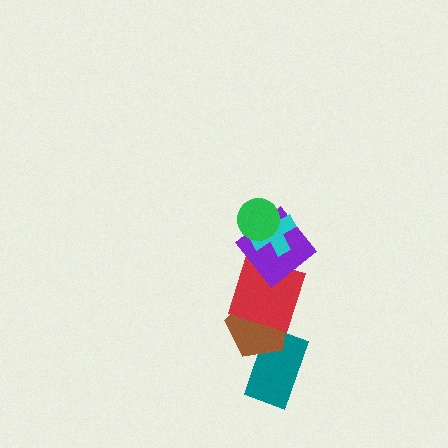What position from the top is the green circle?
The green circle is 1st from the top.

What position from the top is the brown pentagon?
The brown pentagon is 5th from the top.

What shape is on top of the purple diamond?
The cyan cross is on top of the purple diamond.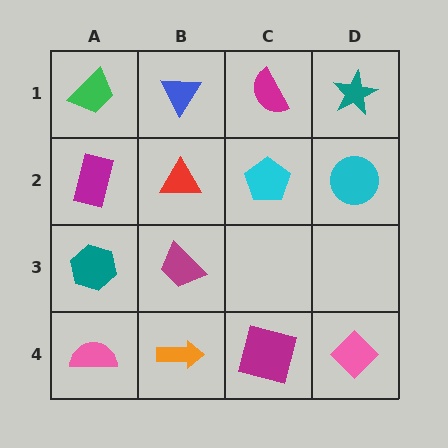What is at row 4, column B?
An orange arrow.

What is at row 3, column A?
A teal hexagon.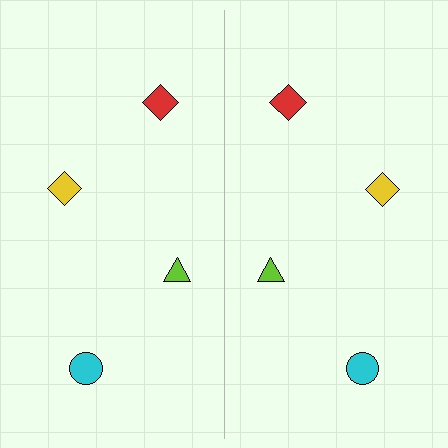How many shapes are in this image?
There are 8 shapes in this image.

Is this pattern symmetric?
Yes, this pattern has bilateral (reflection) symmetry.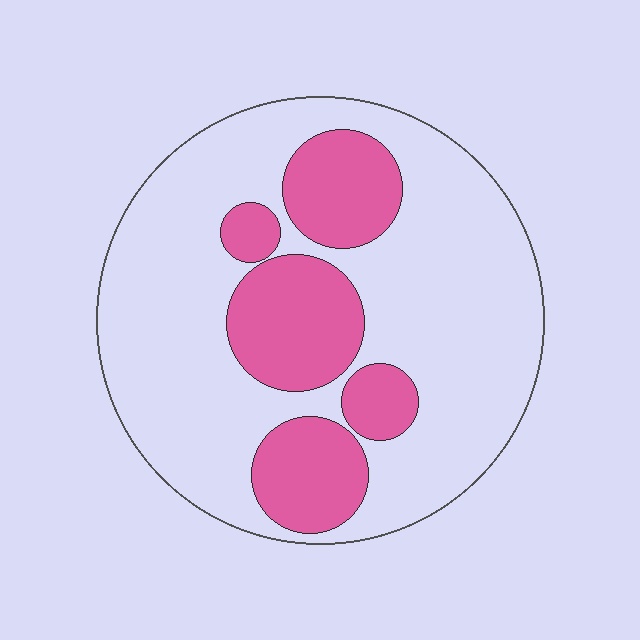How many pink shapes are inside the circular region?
5.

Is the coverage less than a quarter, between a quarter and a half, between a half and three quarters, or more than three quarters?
Between a quarter and a half.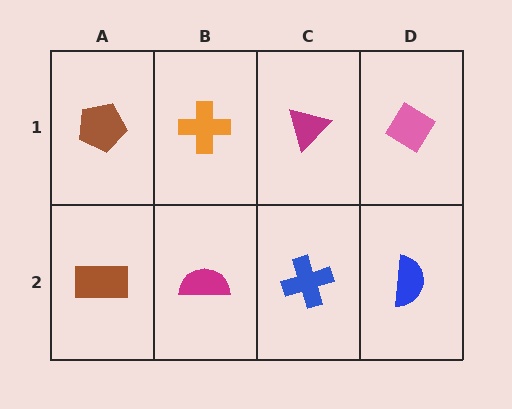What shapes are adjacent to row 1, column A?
A brown rectangle (row 2, column A), an orange cross (row 1, column B).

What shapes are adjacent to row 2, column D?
A pink diamond (row 1, column D), a blue cross (row 2, column C).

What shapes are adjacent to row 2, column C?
A magenta triangle (row 1, column C), a magenta semicircle (row 2, column B), a blue semicircle (row 2, column D).